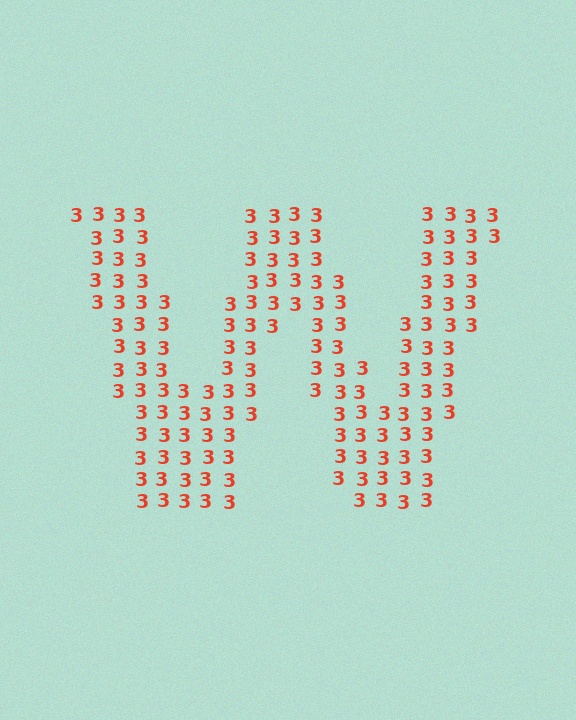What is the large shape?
The large shape is the letter W.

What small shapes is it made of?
It is made of small digit 3's.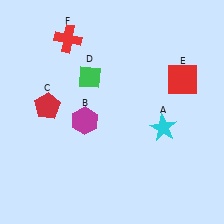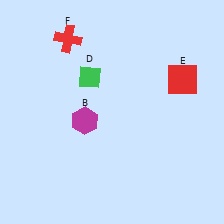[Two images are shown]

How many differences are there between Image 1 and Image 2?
There are 2 differences between the two images.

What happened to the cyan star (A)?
The cyan star (A) was removed in Image 2. It was in the bottom-right area of Image 1.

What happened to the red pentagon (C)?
The red pentagon (C) was removed in Image 2. It was in the top-left area of Image 1.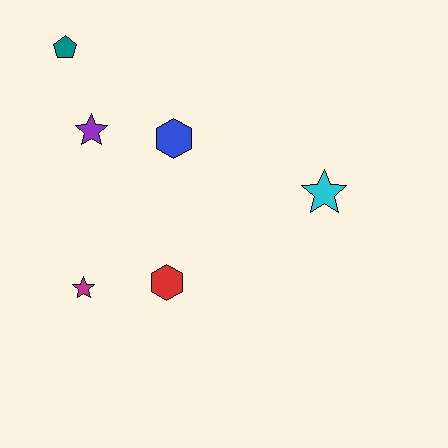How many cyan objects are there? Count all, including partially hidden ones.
There is 1 cyan object.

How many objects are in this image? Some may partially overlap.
There are 6 objects.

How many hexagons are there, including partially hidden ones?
There are 2 hexagons.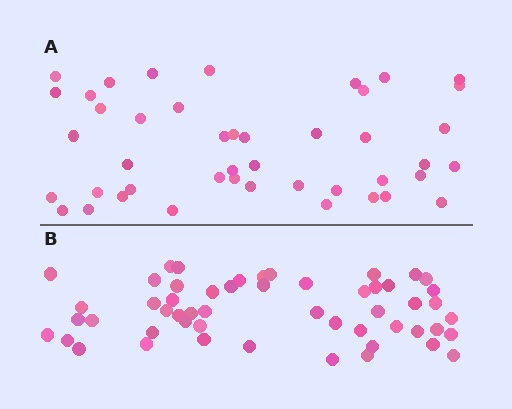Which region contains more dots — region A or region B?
Region B (the bottom region) has more dots.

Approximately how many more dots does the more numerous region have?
Region B has roughly 8 or so more dots than region A.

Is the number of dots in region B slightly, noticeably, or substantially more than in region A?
Region B has only slightly more — the two regions are fairly close. The ratio is roughly 1.2 to 1.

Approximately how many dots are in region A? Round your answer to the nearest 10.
About 40 dots. (The exact count is 44, which rounds to 40.)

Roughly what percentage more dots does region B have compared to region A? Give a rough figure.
About 20% more.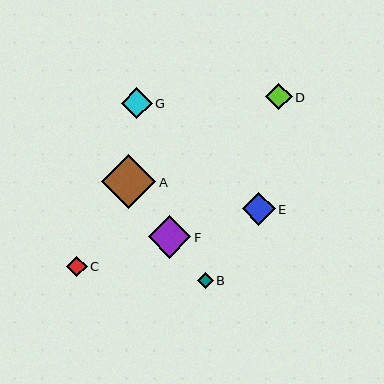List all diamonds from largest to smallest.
From largest to smallest: A, F, E, G, D, C, B.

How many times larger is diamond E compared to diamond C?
Diamond E is approximately 1.7 times the size of diamond C.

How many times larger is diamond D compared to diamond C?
Diamond D is approximately 1.3 times the size of diamond C.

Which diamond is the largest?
Diamond A is the largest with a size of approximately 55 pixels.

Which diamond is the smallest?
Diamond B is the smallest with a size of approximately 16 pixels.